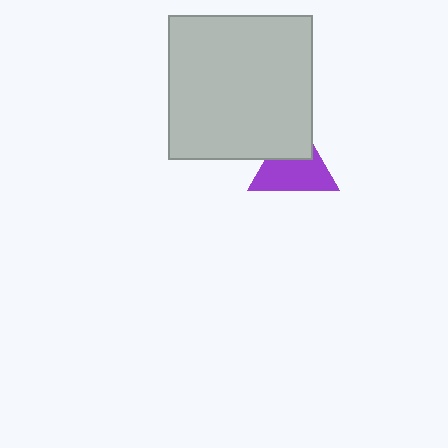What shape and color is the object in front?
The object in front is a light gray square.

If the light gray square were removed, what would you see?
You would see the complete purple triangle.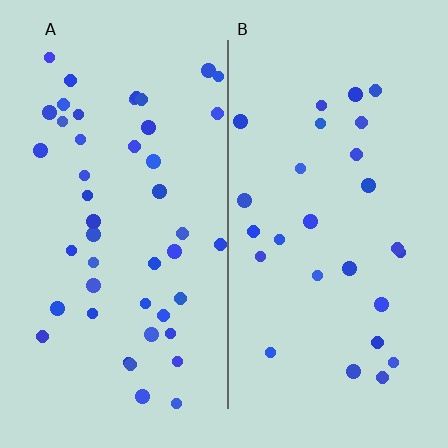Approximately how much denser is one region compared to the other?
Approximately 1.7× — region A over region B.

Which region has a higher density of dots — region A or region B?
A (the left).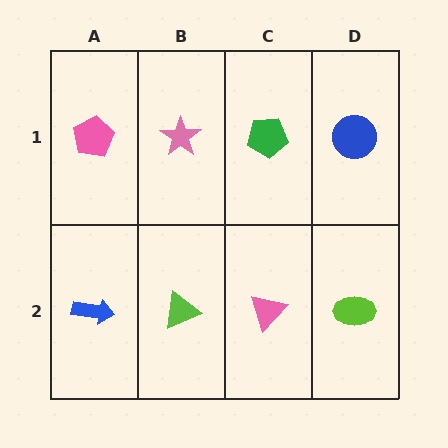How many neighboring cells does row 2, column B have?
3.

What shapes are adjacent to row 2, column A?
A pink pentagon (row 1, column A), a lime triangle (row 2, column B).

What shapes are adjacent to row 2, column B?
A pink star (row 1, column B), a blue arrow (row 2, column A), a pink triangle (row 2, column C).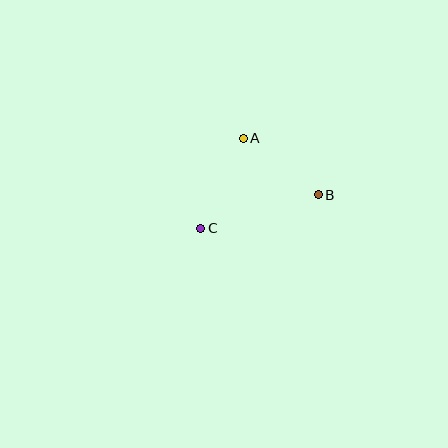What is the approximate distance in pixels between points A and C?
The distance between A and C is approximately 99 pixels.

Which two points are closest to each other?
Points A and B are closest to each other.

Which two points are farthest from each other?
Points B and C are farthest from each other.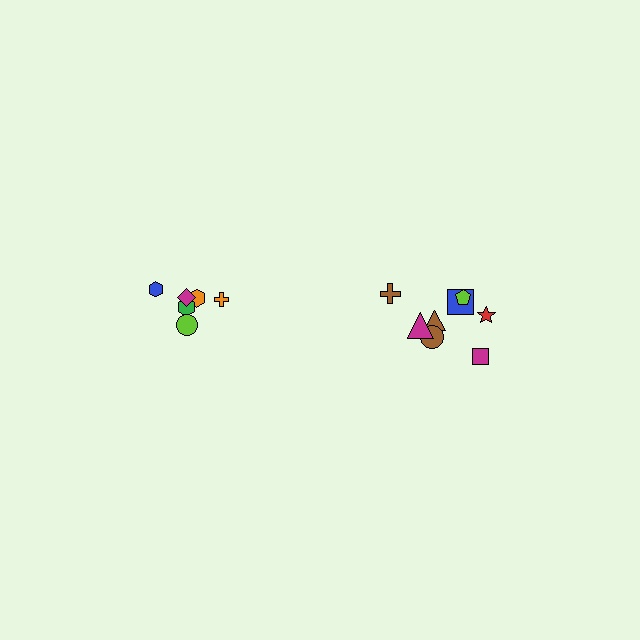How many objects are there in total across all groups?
There are 14 objects.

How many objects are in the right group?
There are 8 objects.